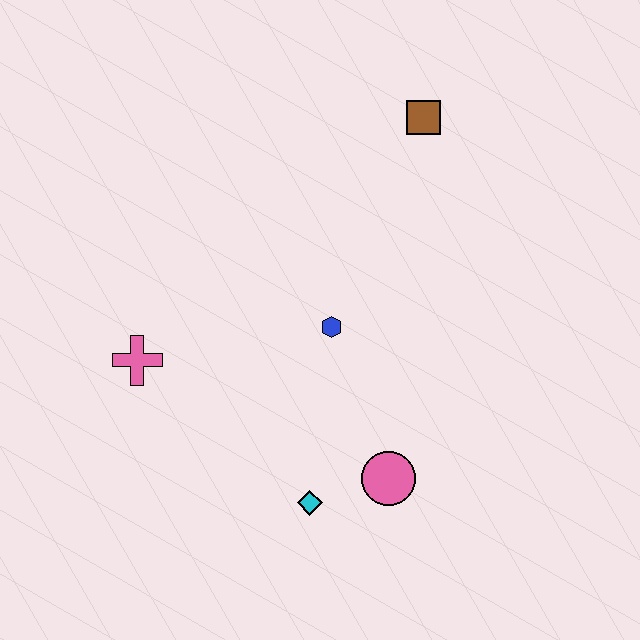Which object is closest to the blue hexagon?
The pink circle is closest to the blue hexagon.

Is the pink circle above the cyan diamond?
Yes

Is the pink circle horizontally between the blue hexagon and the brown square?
Yes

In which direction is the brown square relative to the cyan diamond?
The brown square is above the cyan diamond.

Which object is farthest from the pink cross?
The brown square is farthest from the pink cross.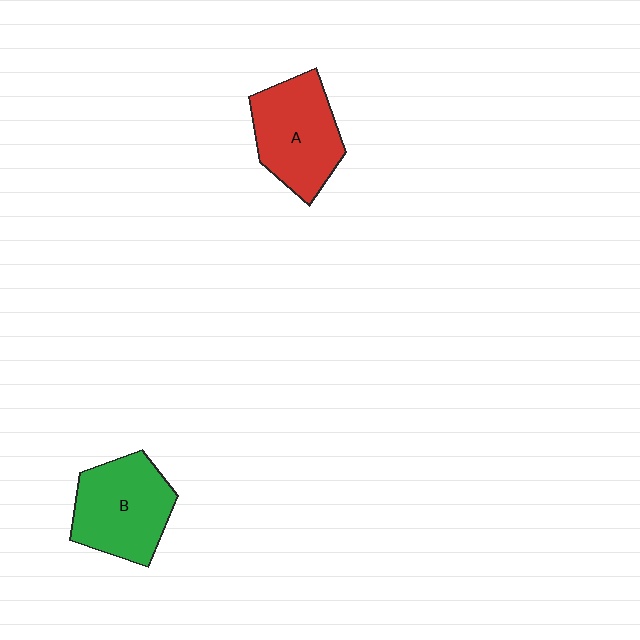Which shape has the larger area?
Shape B (green).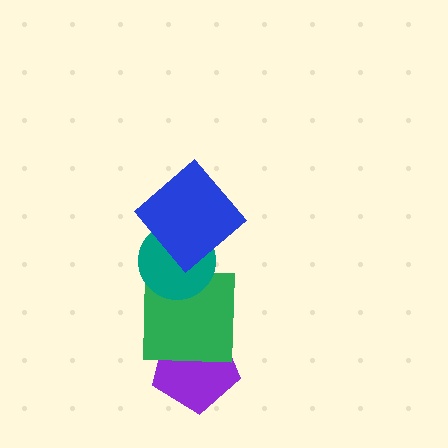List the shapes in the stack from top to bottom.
From top to bottom: the blue diamond, the teal circle, the green square, the purple pentagon.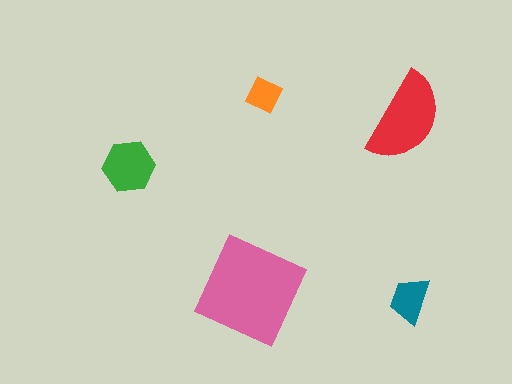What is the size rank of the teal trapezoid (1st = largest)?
4th.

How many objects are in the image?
There are 5 objects in the image.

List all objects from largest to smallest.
The pink square, the red semicircle, the green hexagon, the teal trapezoid, the orange diamond.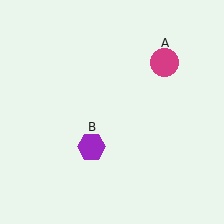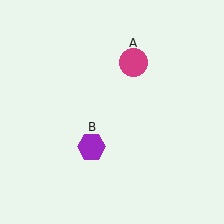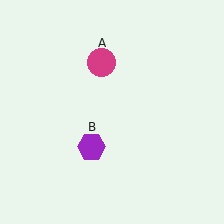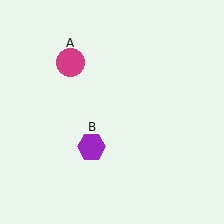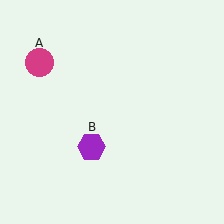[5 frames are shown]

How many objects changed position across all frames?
1 object changed position: magenta circle (object A).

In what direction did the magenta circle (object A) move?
The magenta circle (object A) moved left.